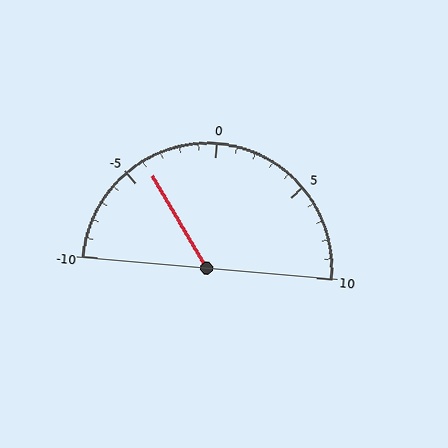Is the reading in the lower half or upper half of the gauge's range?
The reading is in the lower half of the range (-10 to 10).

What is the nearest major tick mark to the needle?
The nearest major tick mark is -5.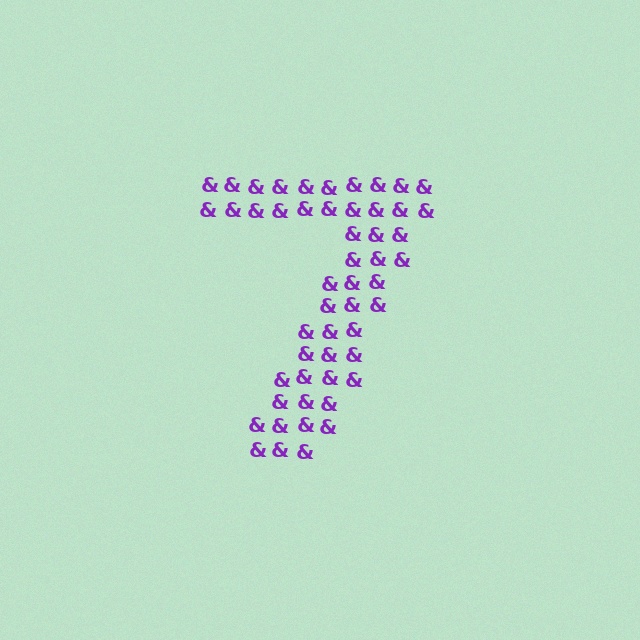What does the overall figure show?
The overall figure shows the digit 7.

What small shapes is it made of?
It is made of small ampersands.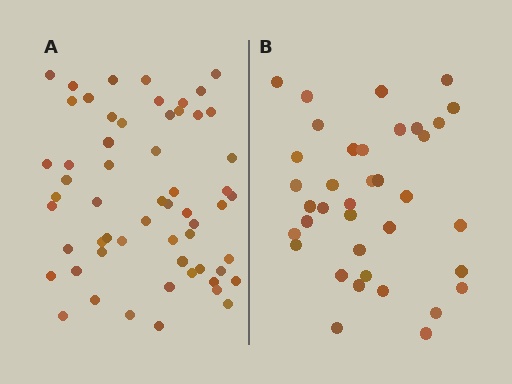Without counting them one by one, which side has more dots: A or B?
Region A (the left region) has more dots.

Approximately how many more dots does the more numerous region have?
Region A has approximately 20 more dots than region B.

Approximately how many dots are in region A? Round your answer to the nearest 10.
About 60 dots. (The exact count is 58, which rounds to 60.)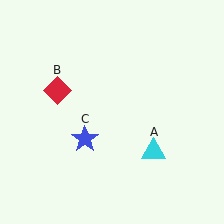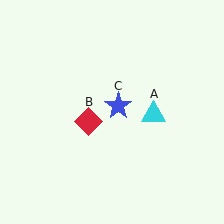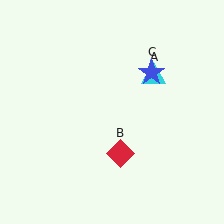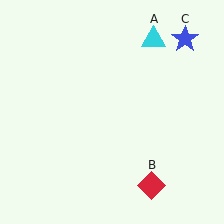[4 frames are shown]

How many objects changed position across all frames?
3 objects changed position: cyan triangle (object A), red diamond (object B), blue star (object C).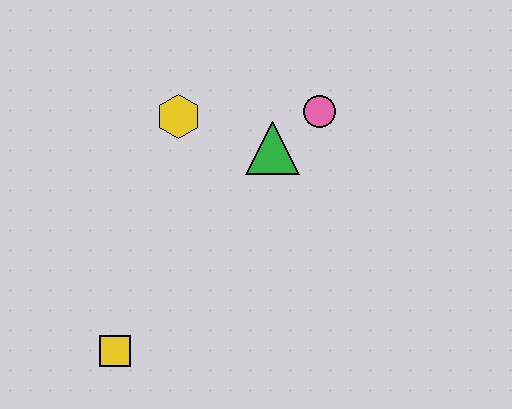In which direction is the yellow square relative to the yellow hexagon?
The yellow square is below the yellow hexagon.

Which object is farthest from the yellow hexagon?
The yellow square is farthest from the yellow hexagon.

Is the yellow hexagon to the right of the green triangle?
No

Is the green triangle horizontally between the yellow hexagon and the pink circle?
Yes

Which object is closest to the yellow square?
The yellow hexagon is closest to the yellow square.